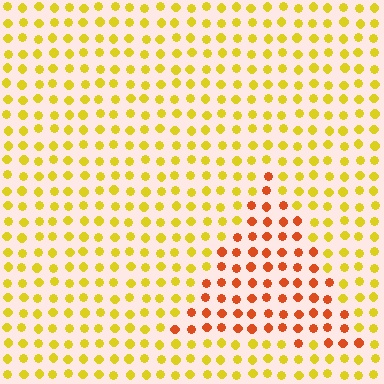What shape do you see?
I see a triangle.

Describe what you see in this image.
The image is filled with small yellow elements in a uniform arrangement. A triangle-shaped region is visible where the elements are tinted to a slightly different hue, forming a subtle color boundary.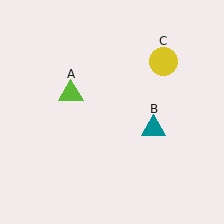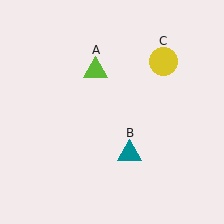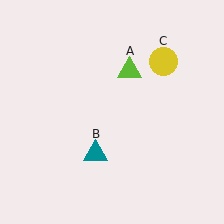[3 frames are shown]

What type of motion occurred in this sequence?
The lime triangle (object A), teal triangle (object B) rotated clockwise around the center of the scene.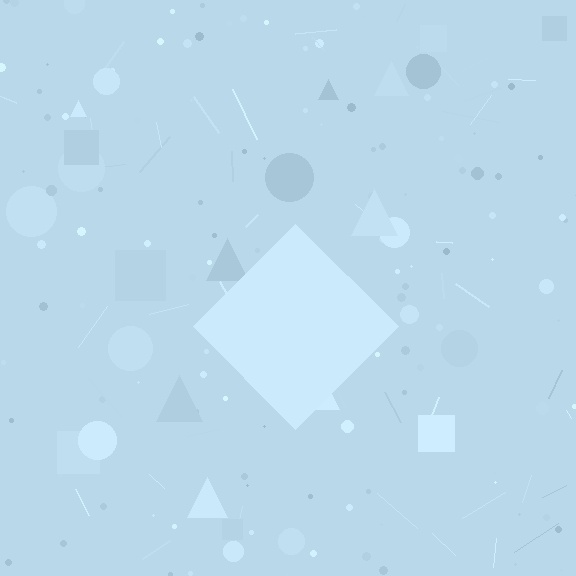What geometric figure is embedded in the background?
A diamond is embedded in the background.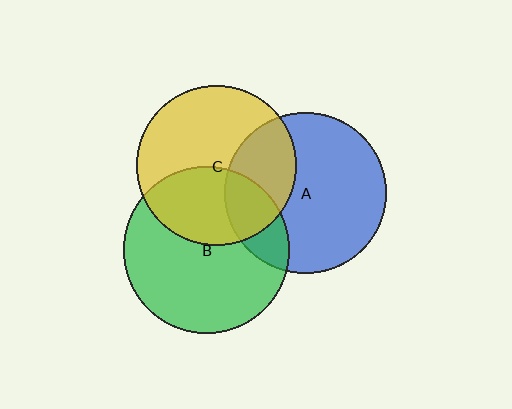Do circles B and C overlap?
Yes.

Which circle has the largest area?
Circle B (green).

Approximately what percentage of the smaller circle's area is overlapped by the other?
Approximately 40%.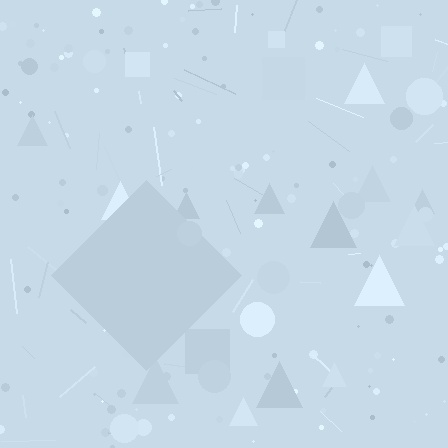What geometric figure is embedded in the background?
A diamond is embedded in the background.